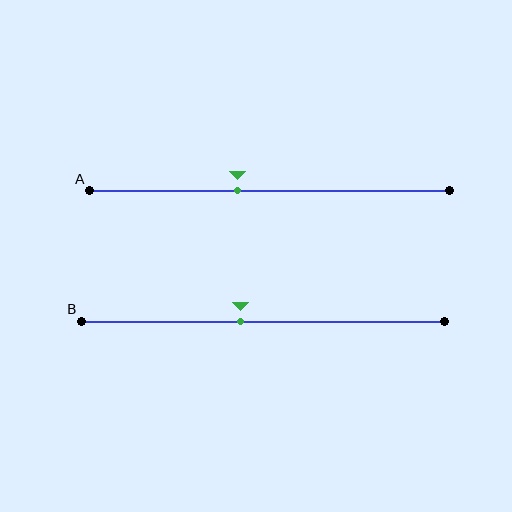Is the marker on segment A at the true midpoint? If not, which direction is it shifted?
No, the marker on segment A is shifted to the left by about 9% of the segment length.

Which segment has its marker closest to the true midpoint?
Segment B has its marker closest to the true midpoint.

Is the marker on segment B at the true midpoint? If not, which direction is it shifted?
No, the marker on segment B is shifted to the left by about 6% of the segment length.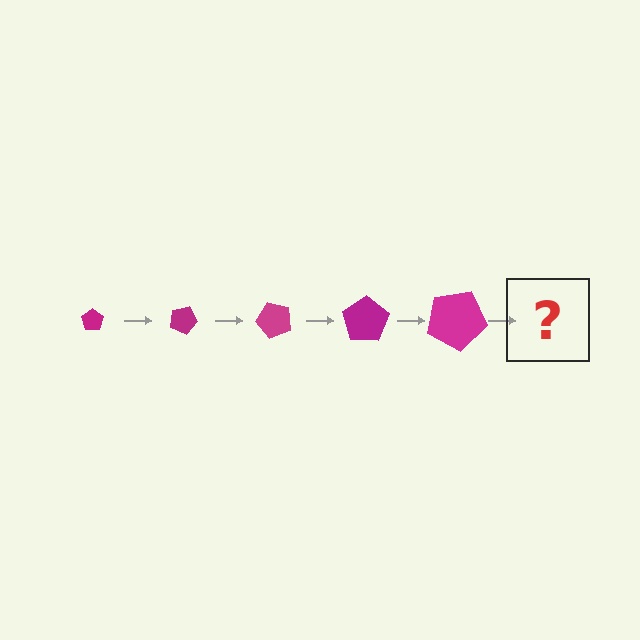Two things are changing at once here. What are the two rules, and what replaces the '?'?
The two rules are that the pentagon grows larger each step and it rotates 25 degrees each step. The '?' should be a pentagon, larger than the previous one and rotated 125 degrees from the start.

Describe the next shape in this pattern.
It should be a pentagon, larger than the previous one and rotated 125 degrees from the start.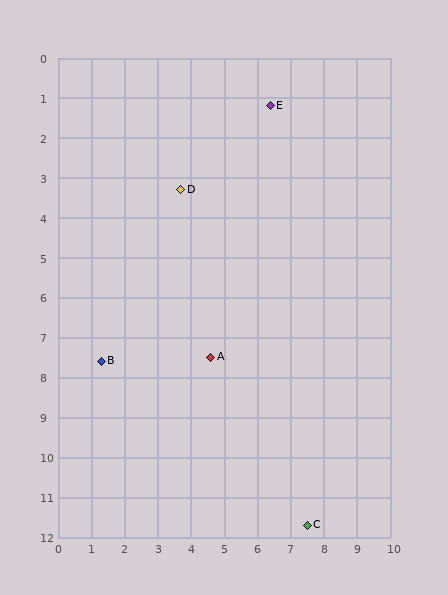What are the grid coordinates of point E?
Point E is at approximately (6.4, 1.2).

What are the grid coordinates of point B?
Point B is at approximately (1.3, 7.6).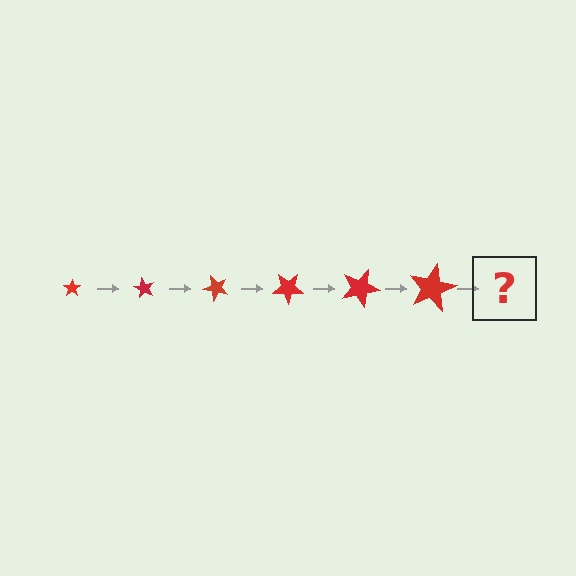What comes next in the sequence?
The next element should be a star, larger than the previous one and rotated 360 degrees from the start.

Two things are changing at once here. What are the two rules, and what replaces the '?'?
The two rules are that the star grows larger each step and it rotates 60 degrees each step. The '?' should be a star, larger than the previous one and rotated 360 degrees from the start.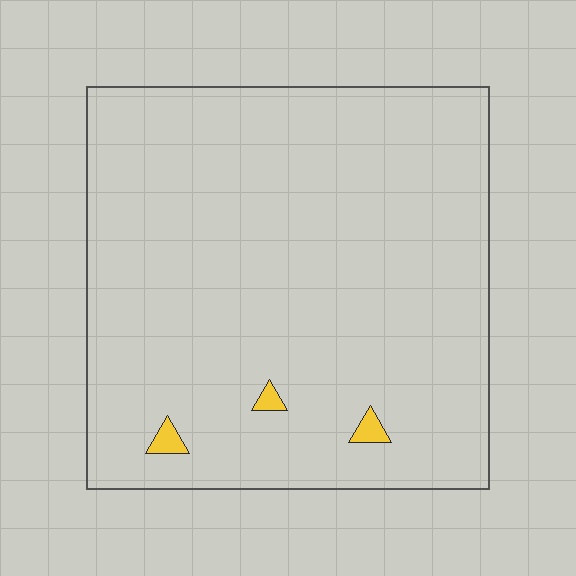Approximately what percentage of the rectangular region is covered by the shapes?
Approximately 0%.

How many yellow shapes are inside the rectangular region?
3.